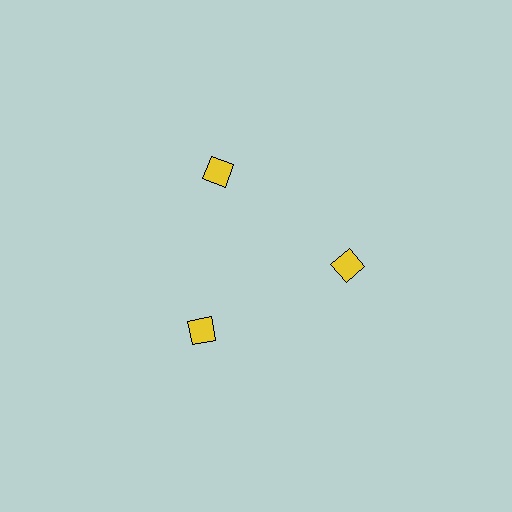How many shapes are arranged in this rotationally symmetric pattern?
There are 3 shapes, arranged in 3 groups of 1.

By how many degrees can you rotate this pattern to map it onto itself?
The pattern maps onto itself every 120 degrees of rotation.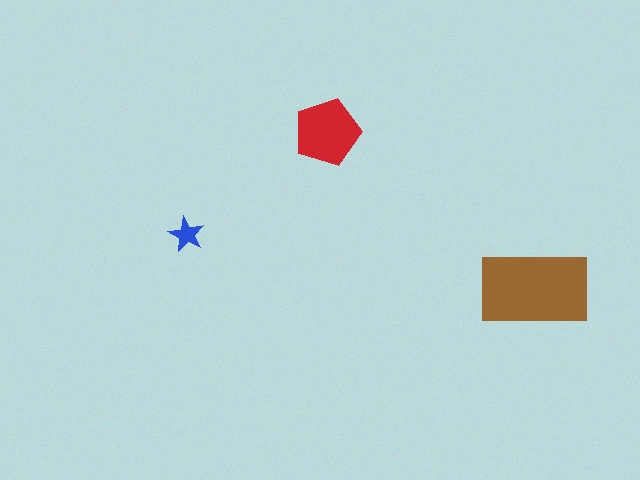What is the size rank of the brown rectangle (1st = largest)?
1st.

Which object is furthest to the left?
The blue star is leftmost.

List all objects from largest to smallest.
The brown rectangle, the red pentagon, the blue star.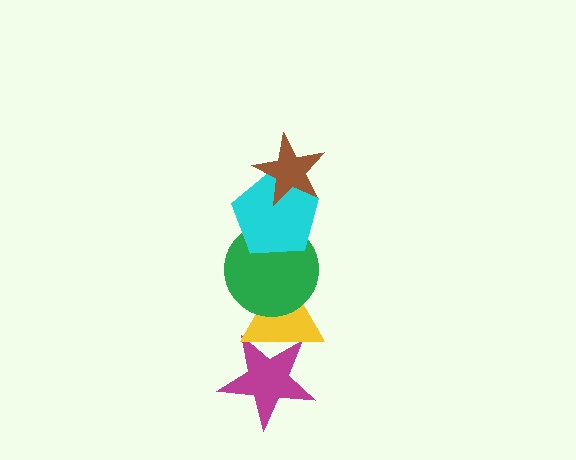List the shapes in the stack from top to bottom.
From top to bottom: the brown star, the cyan pentagon, the green circle, the yellow triangle, the magenta star.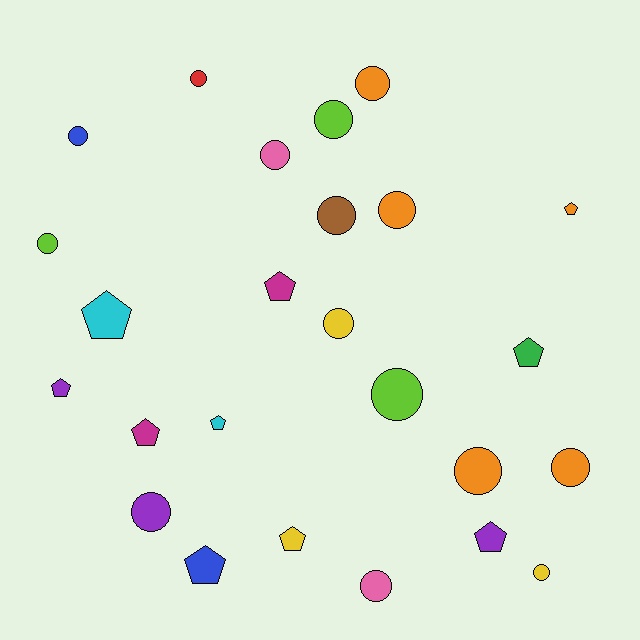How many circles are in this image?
There are 15 circles.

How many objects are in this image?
There are 25 objects.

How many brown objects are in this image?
There is 1 brown object.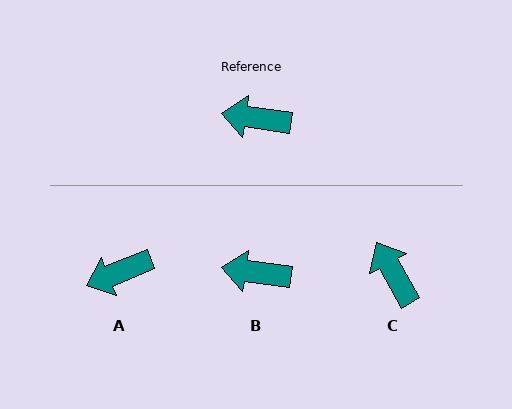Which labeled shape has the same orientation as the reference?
B.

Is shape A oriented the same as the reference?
No, it is off by about 30 degrees.